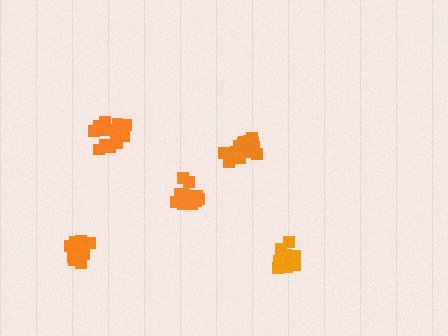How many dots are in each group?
Group 1: 15 dots, Group 2: 18 dots, Group 3: 14 dots, Group 4: 20 dots, Group 5: 14 dots (81 total).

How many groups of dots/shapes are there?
There are 5 groups.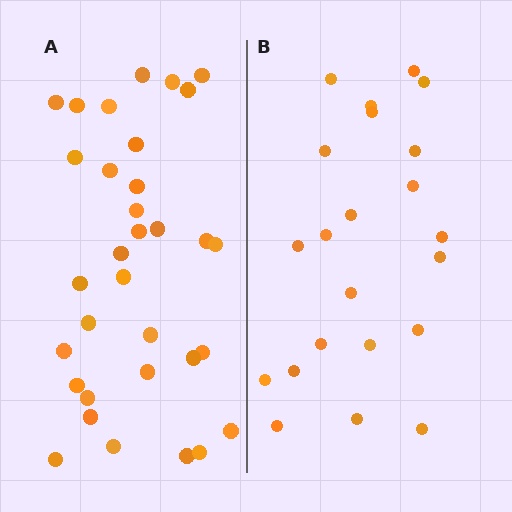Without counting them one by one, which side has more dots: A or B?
Region A (the left region) has more dots.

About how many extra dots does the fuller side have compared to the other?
Region A has roughly 12 or so more dots than region B.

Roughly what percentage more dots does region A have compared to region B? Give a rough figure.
About 50% more.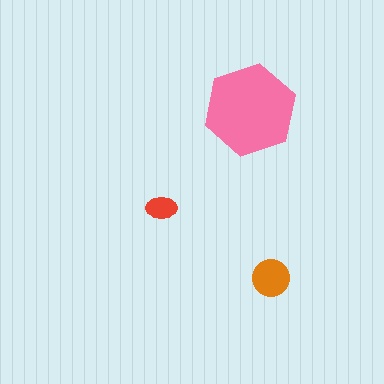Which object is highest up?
The pink hexagon is topmost.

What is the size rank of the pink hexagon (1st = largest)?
1st.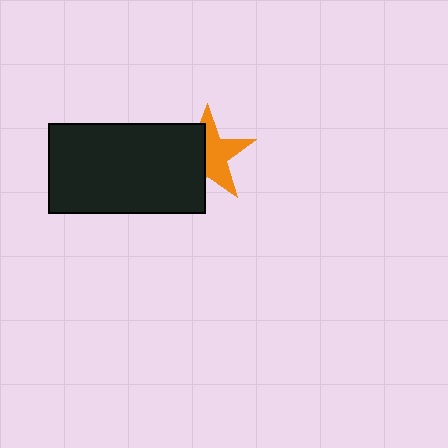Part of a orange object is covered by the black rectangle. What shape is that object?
It is a star.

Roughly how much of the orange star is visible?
About half of it is visible (roughly 55%).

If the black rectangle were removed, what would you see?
You would see the complete orange star.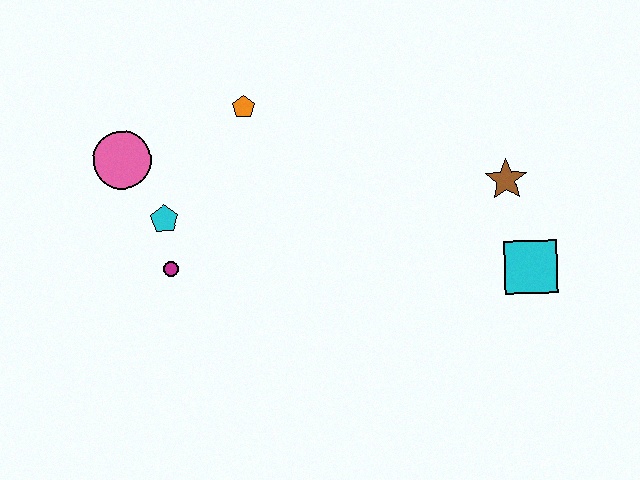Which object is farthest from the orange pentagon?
The cyan square is farthest from the orange pentagon.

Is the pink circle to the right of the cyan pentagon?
No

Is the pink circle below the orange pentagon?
Yes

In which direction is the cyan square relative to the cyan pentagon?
The cyan square is to the right of the cyan pentagon.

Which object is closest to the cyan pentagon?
The magenta circle is closest to the cyan pentagon.